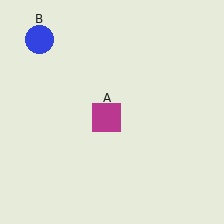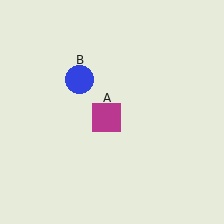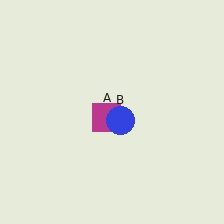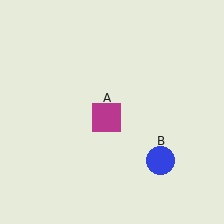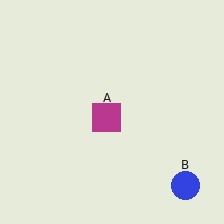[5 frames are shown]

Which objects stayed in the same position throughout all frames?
Magenta square (object A) remained stationary.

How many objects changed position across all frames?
1 object changed position: blue circle (object B).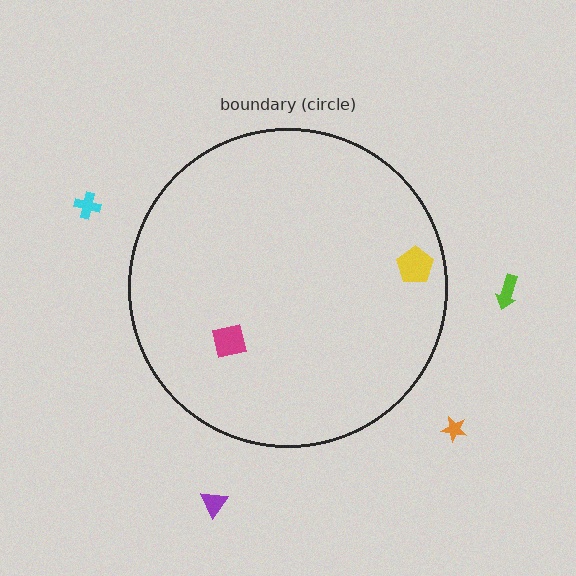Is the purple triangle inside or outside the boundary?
Outside.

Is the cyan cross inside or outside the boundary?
Outside.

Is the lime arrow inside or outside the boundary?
Outside.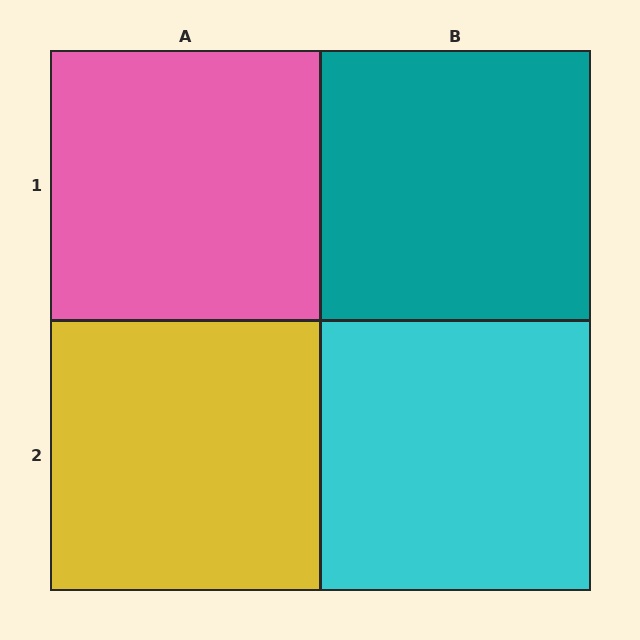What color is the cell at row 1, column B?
Teal.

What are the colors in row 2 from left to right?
Yellow, cyan.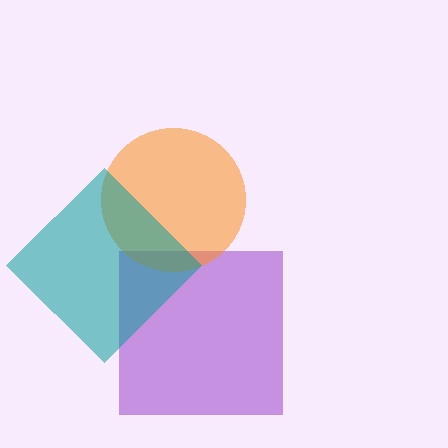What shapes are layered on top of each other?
The layered shapes are: a purple square, an orange circle, a teal diamond.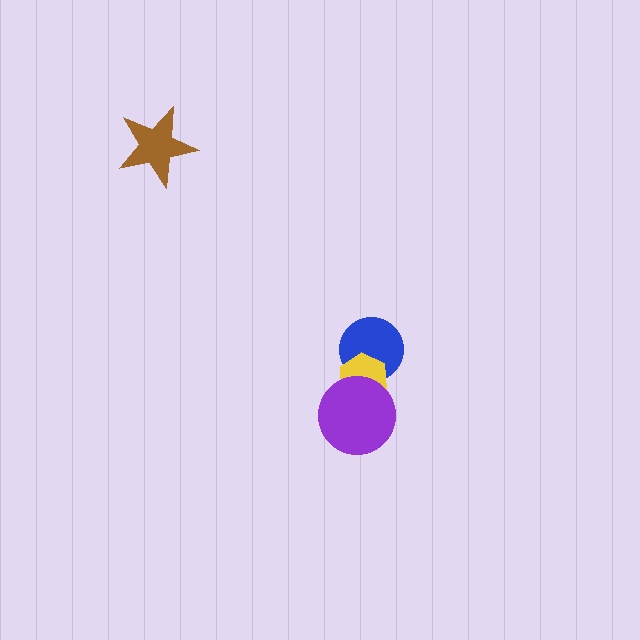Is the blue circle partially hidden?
Yes, it is partially covered by another shape.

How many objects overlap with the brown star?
0 objects overlap with the brown star.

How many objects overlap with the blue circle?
1 object overlaps with the blue circle.